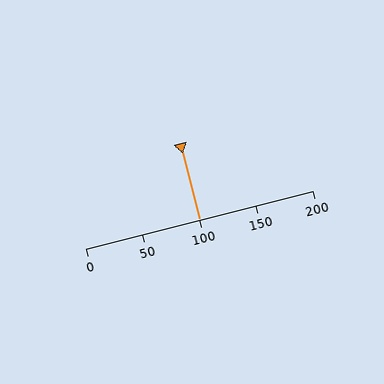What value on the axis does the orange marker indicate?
The marker indicates approximately 100.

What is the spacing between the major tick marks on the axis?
The major ticks are spaced 50 apart.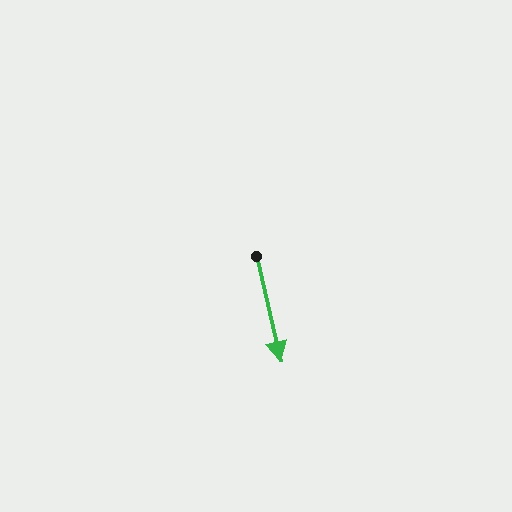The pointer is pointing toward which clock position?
Roughly 6 o'clock.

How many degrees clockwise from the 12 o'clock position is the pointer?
Approximately 167 degrees.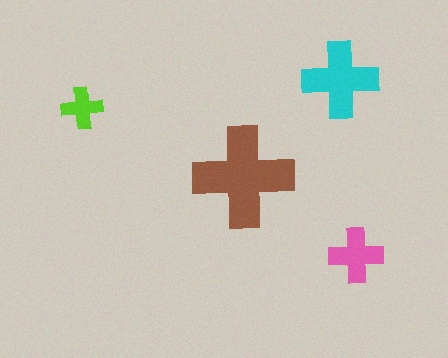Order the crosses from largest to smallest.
the brown one, the cyan one, the pink one, the lime one.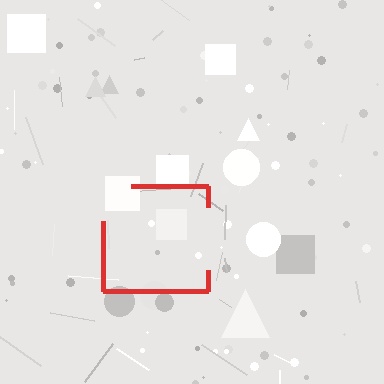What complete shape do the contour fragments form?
The contour fragments form a square.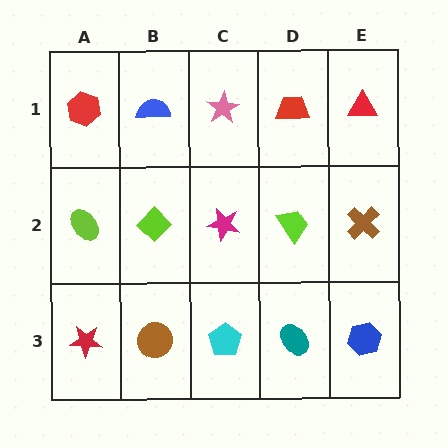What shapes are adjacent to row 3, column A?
A lime ellipse (row 2, column A), a brown circle (row 3, column B).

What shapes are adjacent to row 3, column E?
A brown cross (row 2, column E), a teal ellipse (row 3, column D).